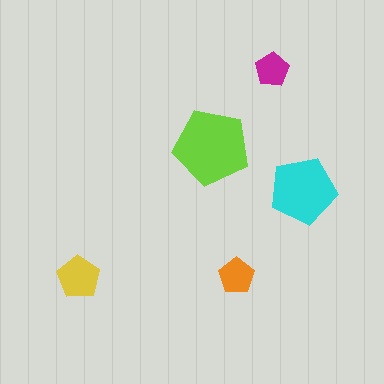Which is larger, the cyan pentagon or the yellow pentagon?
The cyan one.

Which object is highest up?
The magenta pentagon is topmost.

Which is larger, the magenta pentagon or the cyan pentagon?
The cyan one.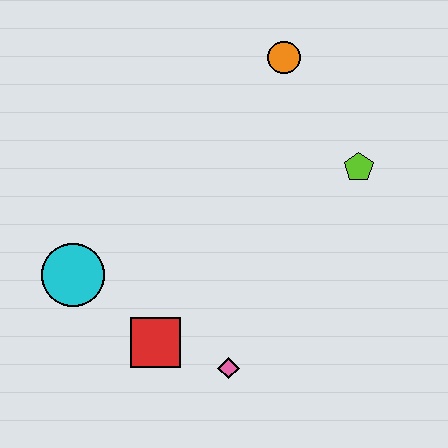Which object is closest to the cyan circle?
The red square is closest to the cyan circle.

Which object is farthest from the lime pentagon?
The cyan circle is farthest from the lime pentagon.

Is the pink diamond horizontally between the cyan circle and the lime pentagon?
Yes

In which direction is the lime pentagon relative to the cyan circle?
The lime pentagon is to the right of the cyan circle.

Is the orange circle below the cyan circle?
No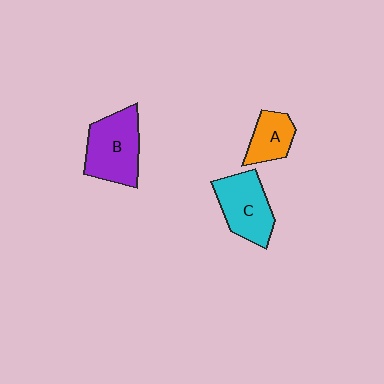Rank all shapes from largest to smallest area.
From largest to smallest: B (purple), C (cyan), A (orange).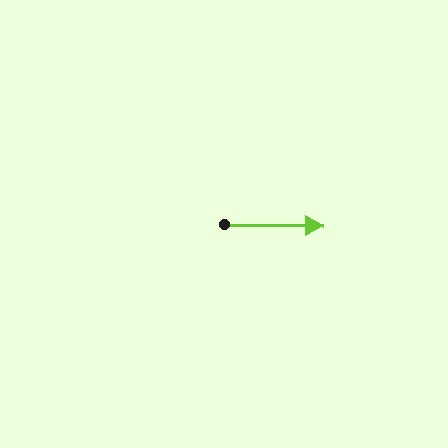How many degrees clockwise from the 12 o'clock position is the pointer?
Approximately 91 degrees.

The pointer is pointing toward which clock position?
Roughly 3 o'clock.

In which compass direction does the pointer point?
East.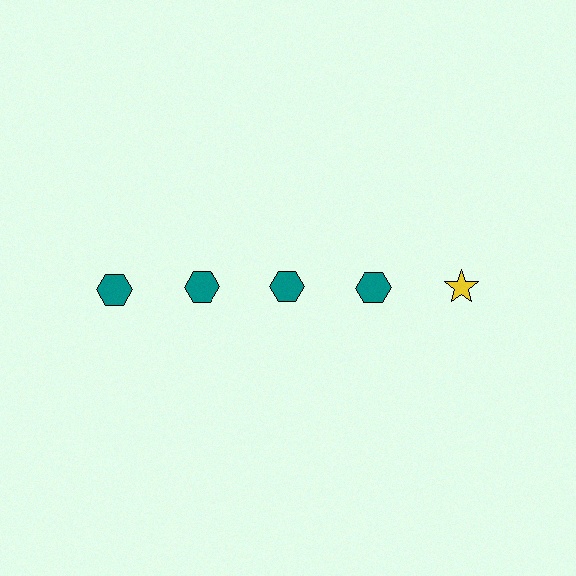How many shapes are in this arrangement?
There are 5 shapes arranged in a grid pattern.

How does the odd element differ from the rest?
It differs in both color (yellow instead of teal) and shape (star instead of hexagon).